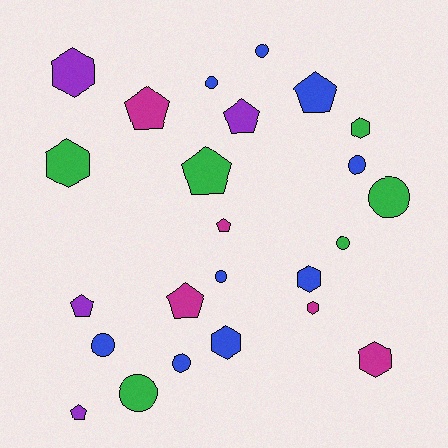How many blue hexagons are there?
There are 2 blue hexagons.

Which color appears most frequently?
Blue, with 9 objects.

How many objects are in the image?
There are 24 objects.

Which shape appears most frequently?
Circle, with 9 objects.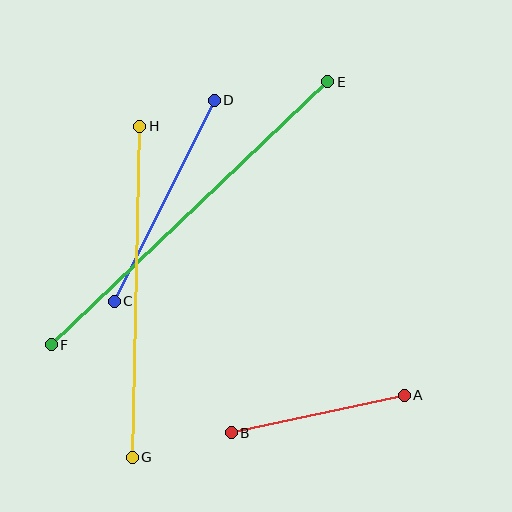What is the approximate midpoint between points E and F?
The midpoint is at approximately (190, 213) pixels.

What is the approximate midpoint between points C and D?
The midpoint is at approximately (164, 201) pixels.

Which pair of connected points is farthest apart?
Points E and F are farthest apart.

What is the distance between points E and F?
The distance is approximately 382 pixels.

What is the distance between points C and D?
The distance is approximately 225 pixels.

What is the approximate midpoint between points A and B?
The midpoint is at approximately (318, 414) pixels.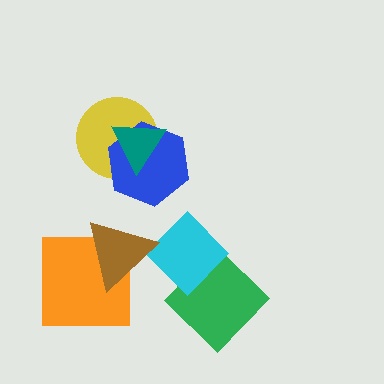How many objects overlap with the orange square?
1 object overlaps with the orange square.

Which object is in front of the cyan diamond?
The brown triangle is in front of the cyan diamond.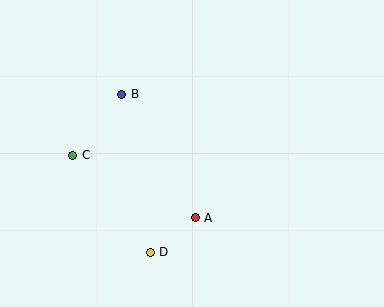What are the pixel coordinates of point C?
Point C is at (73, 155).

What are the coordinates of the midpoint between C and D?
The midpoint between C and D is at (112, 204).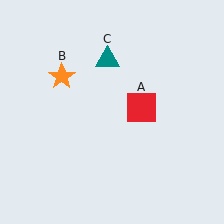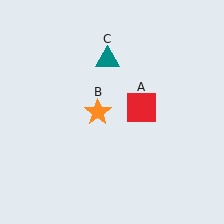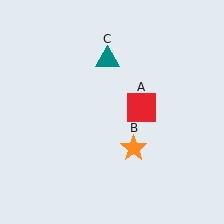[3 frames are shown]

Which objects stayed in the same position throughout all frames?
Red square (object A) and teal triangle (object C) remained stationary.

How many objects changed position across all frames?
1 object changed position: orange star (object B).